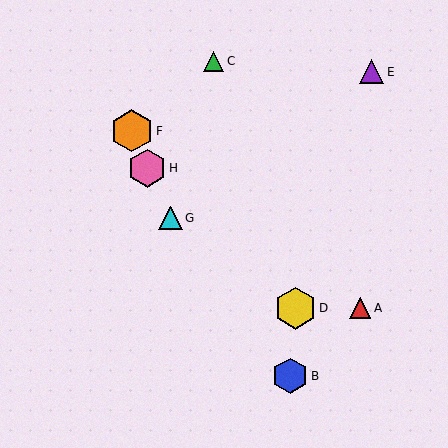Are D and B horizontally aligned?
No, D is at y≈308 and B is at y≈376.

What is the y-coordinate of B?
Object B is at y≈376.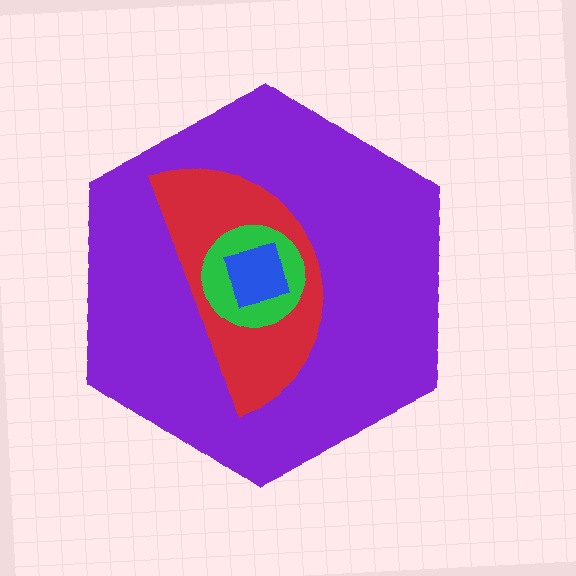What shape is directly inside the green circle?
The blue square.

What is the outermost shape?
The purple hexagon.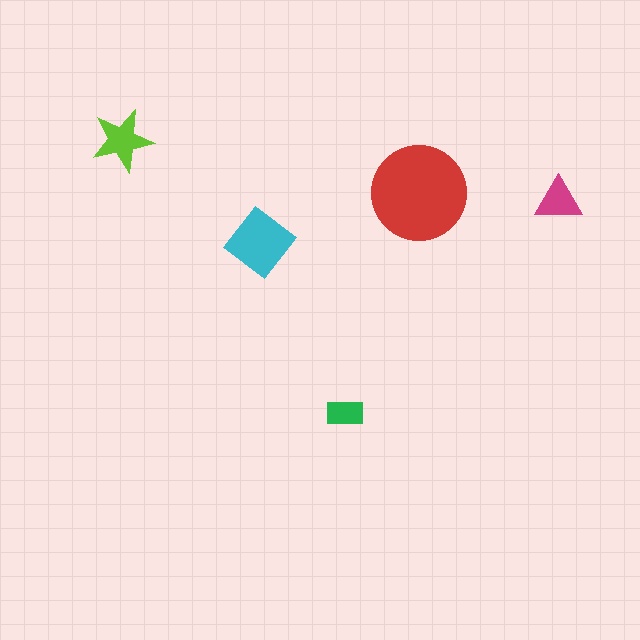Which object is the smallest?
The green rectangle.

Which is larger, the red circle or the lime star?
The red circle.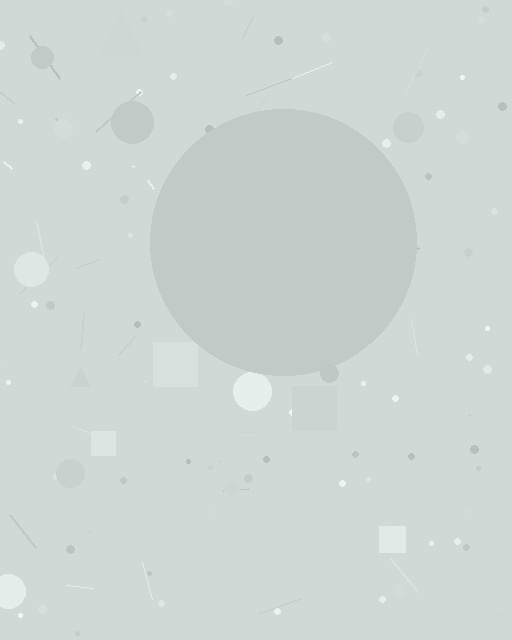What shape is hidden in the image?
A circle is hidden in the image.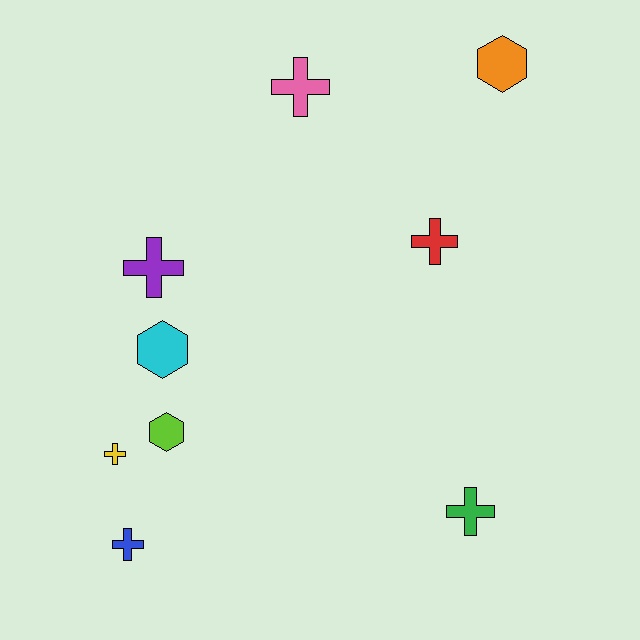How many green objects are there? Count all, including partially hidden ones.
There is 1 green object.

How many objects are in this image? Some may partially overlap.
There are 9 objects.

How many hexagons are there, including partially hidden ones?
There are 3 hexagons.